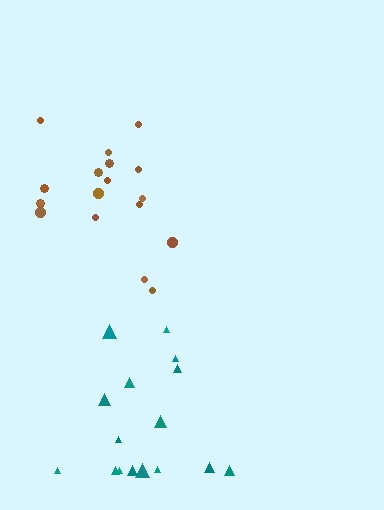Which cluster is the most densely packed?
Brown.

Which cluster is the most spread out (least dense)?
Teal.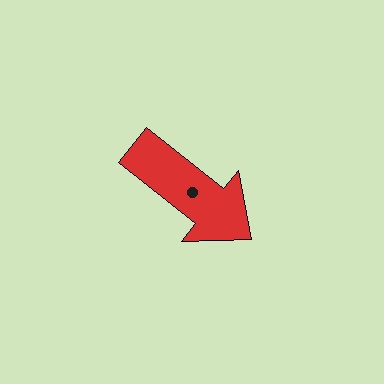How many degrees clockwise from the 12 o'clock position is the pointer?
Approximately 128 degrees.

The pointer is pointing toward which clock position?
Roughly 4 o'clock.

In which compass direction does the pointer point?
Southeast.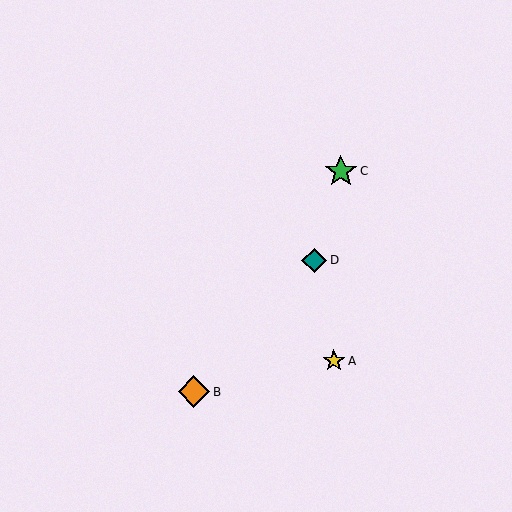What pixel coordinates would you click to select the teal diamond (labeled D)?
Click at (314, 260) to select the teal diamond D.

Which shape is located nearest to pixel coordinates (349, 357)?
The yellow star (labeled A) at (334, 361) is nearest to that location.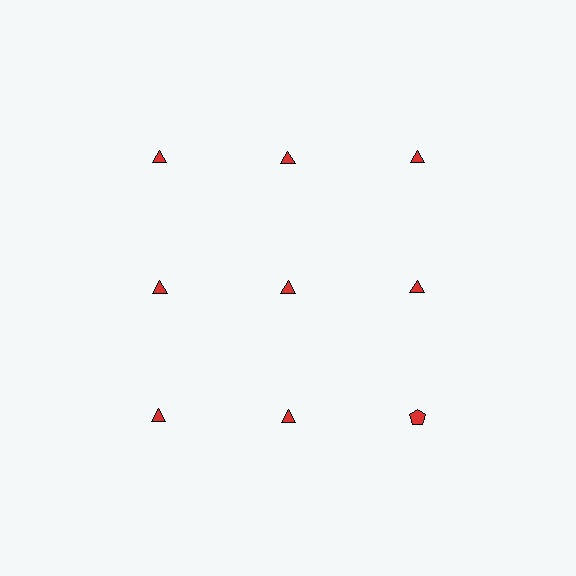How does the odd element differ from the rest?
It has a different shape: pentagon instead of triangle.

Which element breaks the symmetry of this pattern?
The red pentagon in the third row, center column breaks the symmetry. All other shapes are red triangles.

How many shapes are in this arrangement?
There are 9 shapes arranged in a grid pattern.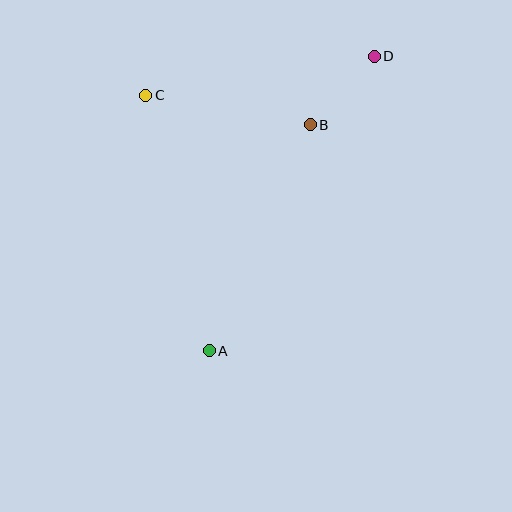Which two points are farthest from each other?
Points A and D are farthest from each other.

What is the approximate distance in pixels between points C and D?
The distance between C and D is approximately 232 pixels.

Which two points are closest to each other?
Points B and D are closest to each other.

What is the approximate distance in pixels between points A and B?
The distance between A and B is approximately 248 pixels.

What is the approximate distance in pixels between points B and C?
The distance between B and C is approximately 167 pixels.